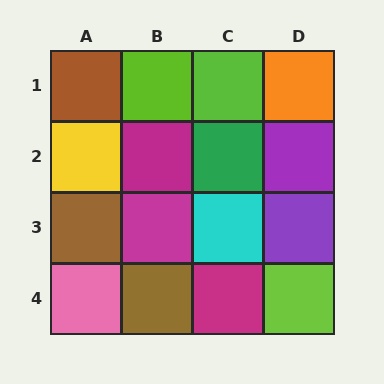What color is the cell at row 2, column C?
Green.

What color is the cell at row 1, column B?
Lime.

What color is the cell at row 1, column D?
Orange.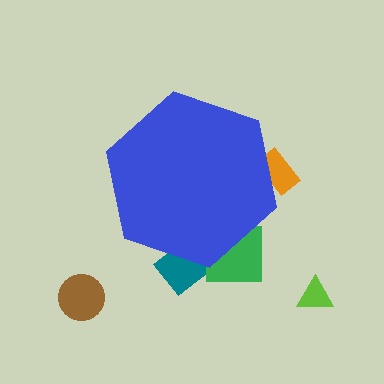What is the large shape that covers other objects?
A blue hexagon.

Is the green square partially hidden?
Yes, the green square is partially hidden behind the blue hexagon.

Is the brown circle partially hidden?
No, the brown circle is fully visible.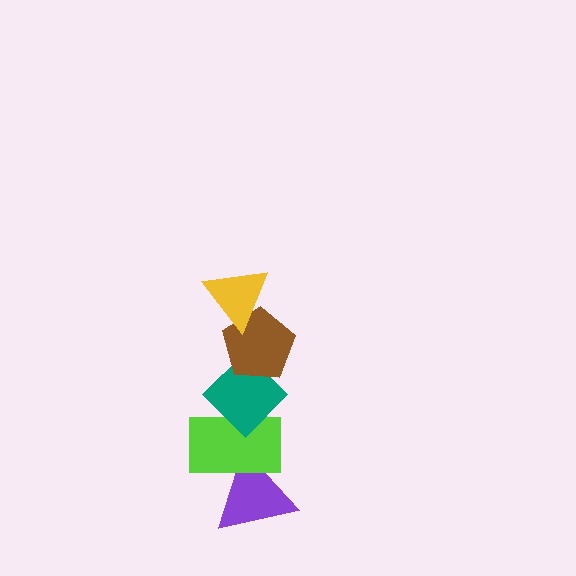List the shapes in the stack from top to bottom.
From top to bottom: the yellow triangle, the brown pentagon, the teal diamond, the lime rectangle, the purple triangle.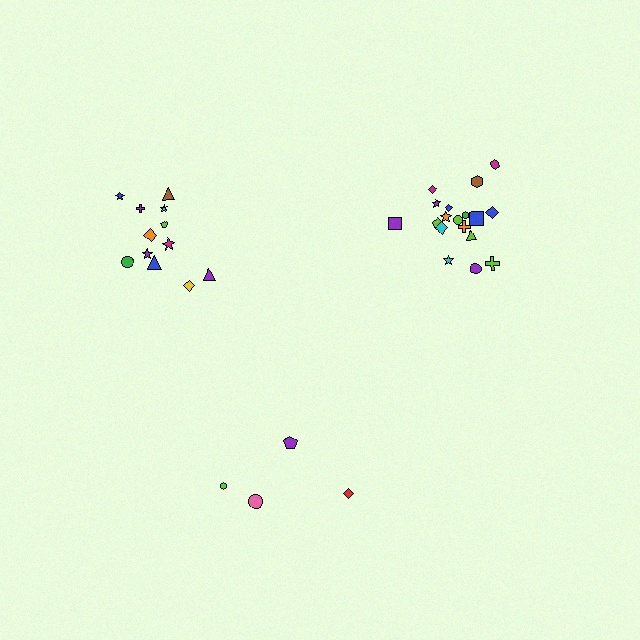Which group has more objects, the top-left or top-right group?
The top-right group.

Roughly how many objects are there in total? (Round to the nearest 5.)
Roughly 35 objects in total.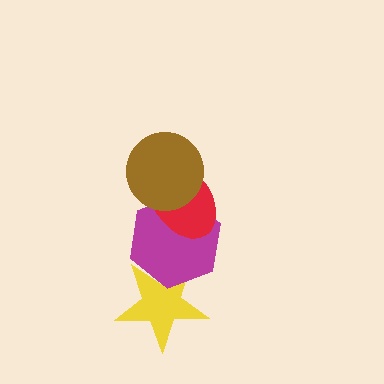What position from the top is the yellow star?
The yellow star is 4th from the top.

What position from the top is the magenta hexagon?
The magenta hexagon is 3rd from the top.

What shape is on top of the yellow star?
The magenta hexagon is on top of the yellow star.